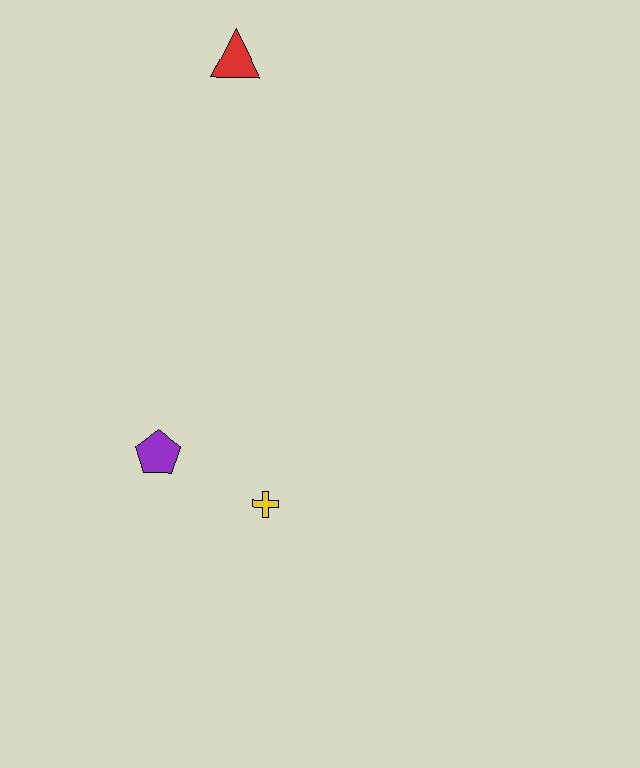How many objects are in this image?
There are 3 objects.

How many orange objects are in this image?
There are no orange objects.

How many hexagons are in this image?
There are no hexagons.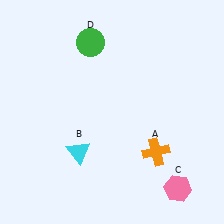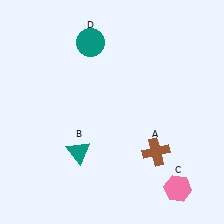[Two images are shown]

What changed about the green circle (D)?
In Image 1, D is green. In Image 2, it changed to teal.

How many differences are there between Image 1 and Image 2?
There are 3 differences between the two images.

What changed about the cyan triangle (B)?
In Image 1, B is cyan. In Image 2, it changed to teal.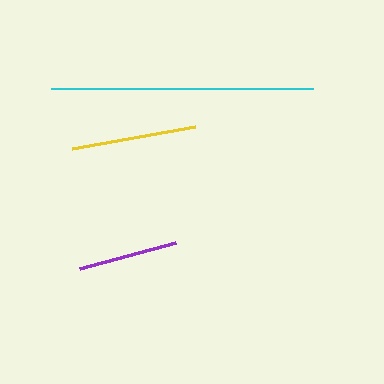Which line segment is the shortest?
The purple line is the shortest at approximately 99 pixels.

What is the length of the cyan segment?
The cyan segment is approximately 262 pixels long.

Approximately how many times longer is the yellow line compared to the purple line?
The yellow line is approximately 1.3 times the length of the purple line.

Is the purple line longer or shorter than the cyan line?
The cyan line is longer than the purple line.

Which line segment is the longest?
The cyan line is the longest at approximately 262 pixels.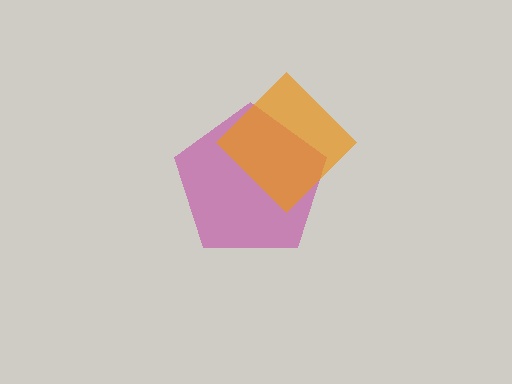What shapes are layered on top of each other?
The layered shapes are: a magenta pentagon, an orange diamond.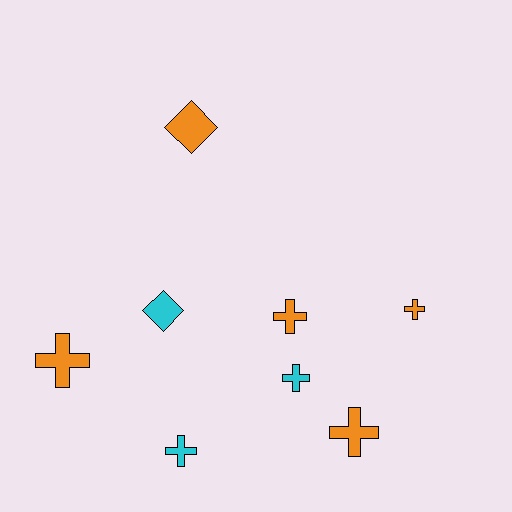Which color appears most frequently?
Orange, with 5 objects.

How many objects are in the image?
There are 8 objects.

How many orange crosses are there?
There are 4 orange crosses.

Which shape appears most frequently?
Cross, with 6 objects.